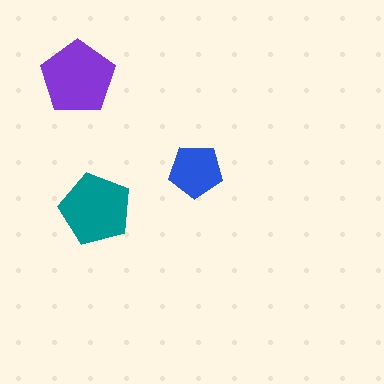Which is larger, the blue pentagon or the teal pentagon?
The teal one.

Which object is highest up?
The purple pentagon is topmost.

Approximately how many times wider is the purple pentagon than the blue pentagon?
About 1.5 times wider.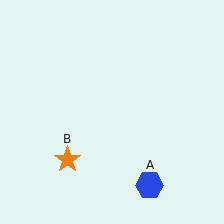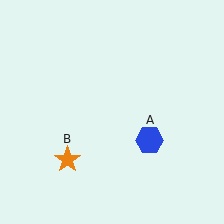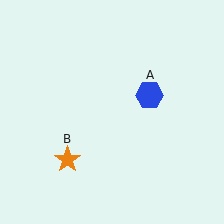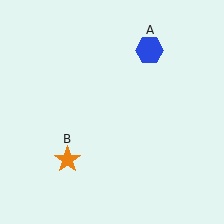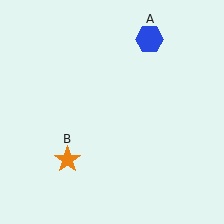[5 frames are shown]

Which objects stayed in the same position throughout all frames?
Orange star (object B) remained stationary.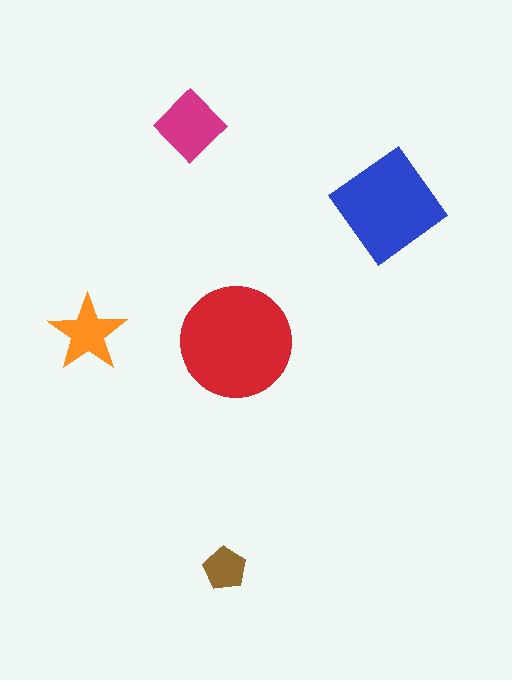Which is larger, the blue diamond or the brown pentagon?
The blue diamond.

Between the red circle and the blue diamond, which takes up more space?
The red circle.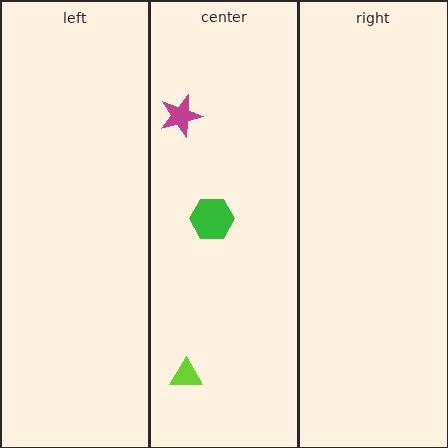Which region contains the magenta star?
The center region.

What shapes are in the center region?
The green hexagon, the magenta star, the lime triangle.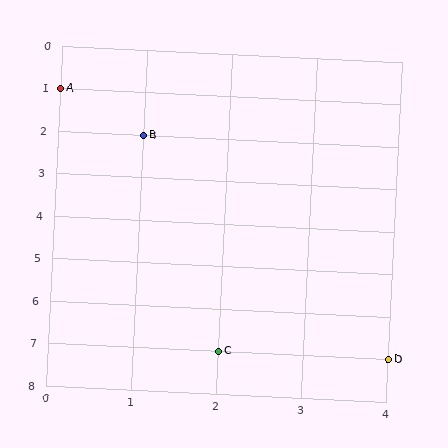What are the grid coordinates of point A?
Point A is at grid coordinates (0, 1).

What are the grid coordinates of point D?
Point D is at grid coordinates (4, 7).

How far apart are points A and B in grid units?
Points A and B are 1 column and 1 row apart (about 1.4 grid units diagonally).